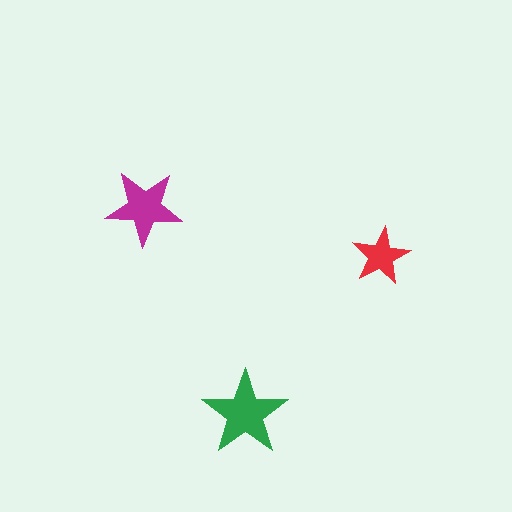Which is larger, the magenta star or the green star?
The green one.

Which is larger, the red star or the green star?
The green one.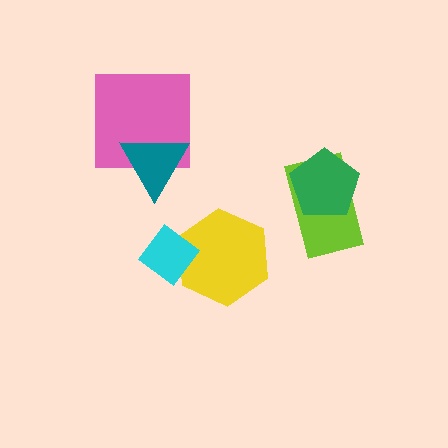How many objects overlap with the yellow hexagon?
1 object overlaps with the yellow hexagon.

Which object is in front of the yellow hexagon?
The cyan diamond is in front of the yellow hexagon.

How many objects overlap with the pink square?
1 object overlaps with the pink square.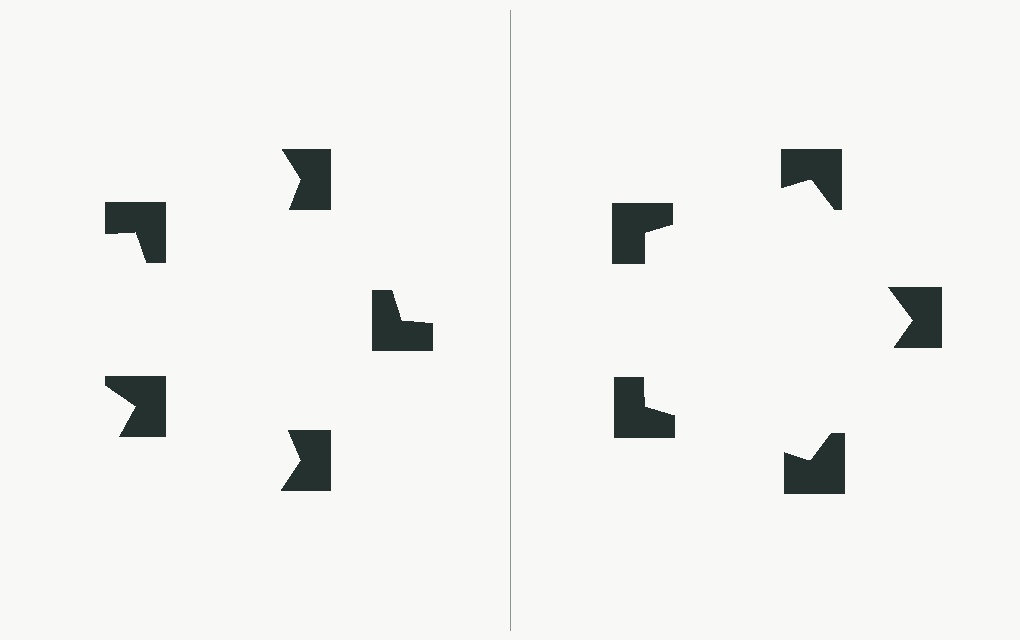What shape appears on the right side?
An illusory pentagon.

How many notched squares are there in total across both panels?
10 — 5 on each side.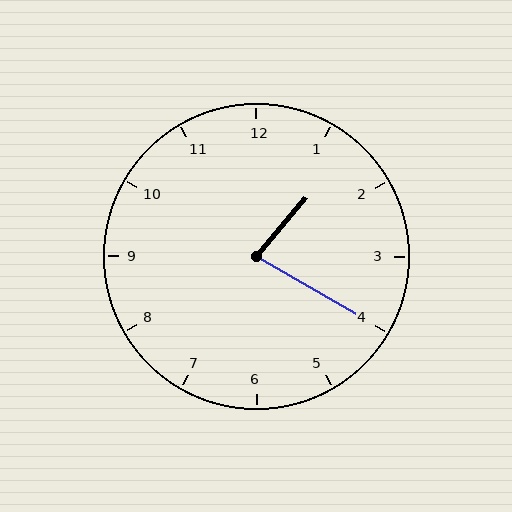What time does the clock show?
1:20.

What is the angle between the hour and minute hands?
Approximately 80 degrees.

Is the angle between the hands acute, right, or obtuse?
It is acute.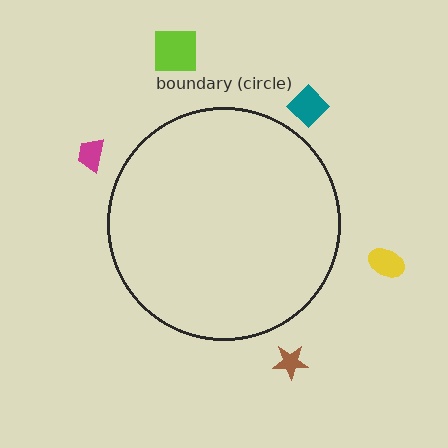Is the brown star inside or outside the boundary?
Outside.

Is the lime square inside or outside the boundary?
Outside.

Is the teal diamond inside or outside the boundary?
Outside.